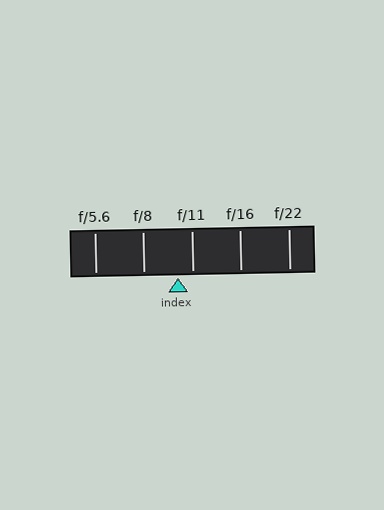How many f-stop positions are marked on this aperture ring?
There are 5 f-stop positions marked.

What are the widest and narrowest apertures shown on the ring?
The widest aperture shown is f/5.6 and the narrowest is f/22.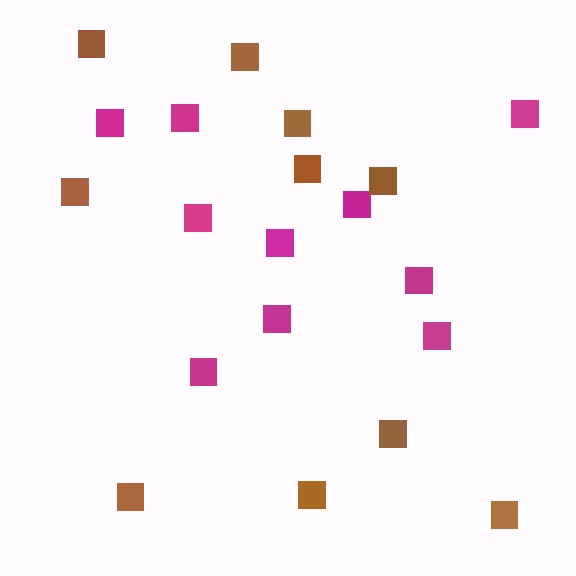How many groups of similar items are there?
There are 2 groups: one group of magenta squares (10) and one group of brown squares (10).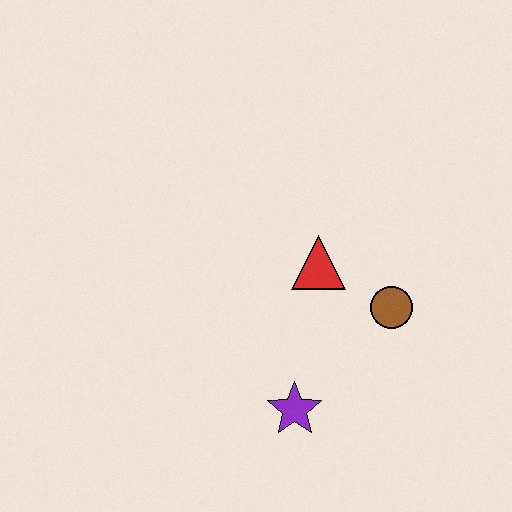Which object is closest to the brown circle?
The red triangle is closest to the brown circle.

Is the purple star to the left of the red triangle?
Yes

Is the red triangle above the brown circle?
Yes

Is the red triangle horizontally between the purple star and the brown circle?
Yes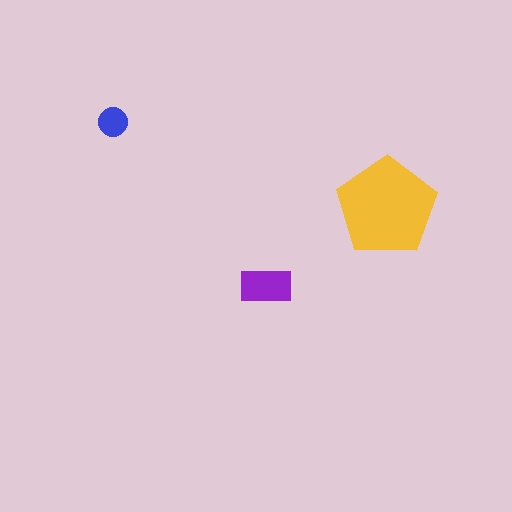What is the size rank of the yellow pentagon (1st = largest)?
1st.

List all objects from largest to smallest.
The yellow pentagon, the purple rectangle, the blue circle.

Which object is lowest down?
The purple rectangle is bottommost.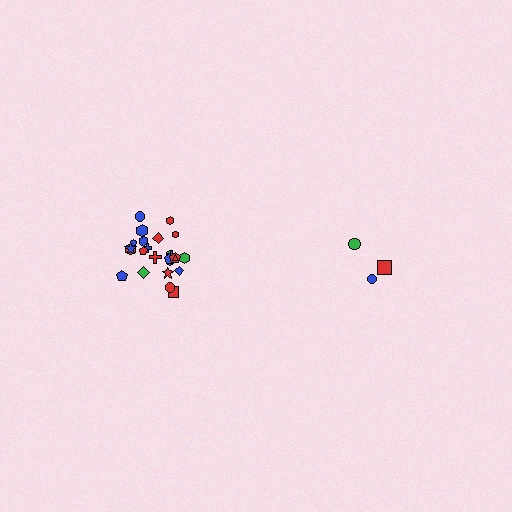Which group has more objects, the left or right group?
The left group.